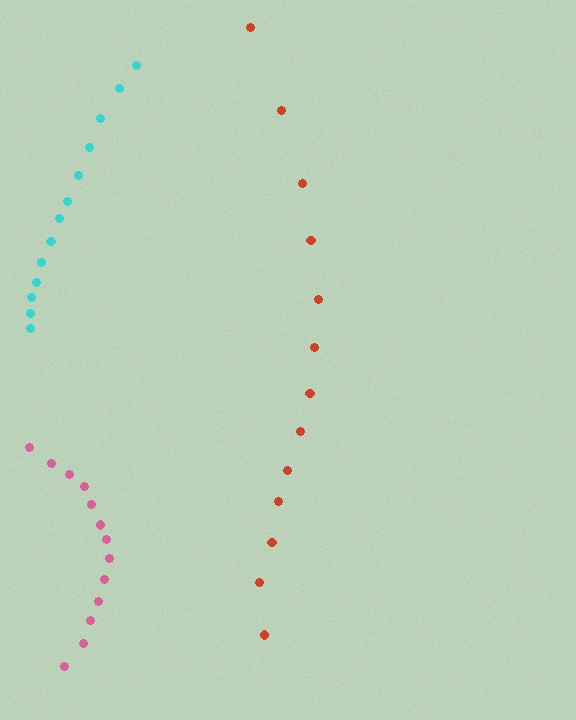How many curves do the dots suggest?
There are 3 distinct paths.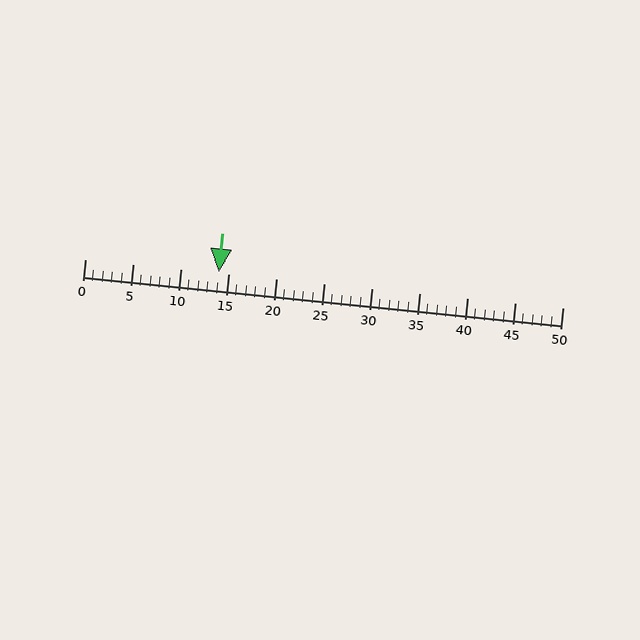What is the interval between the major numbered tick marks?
The major tick marks are spaced 5 units apart.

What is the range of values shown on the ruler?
The ruler shows values from 0 to 50.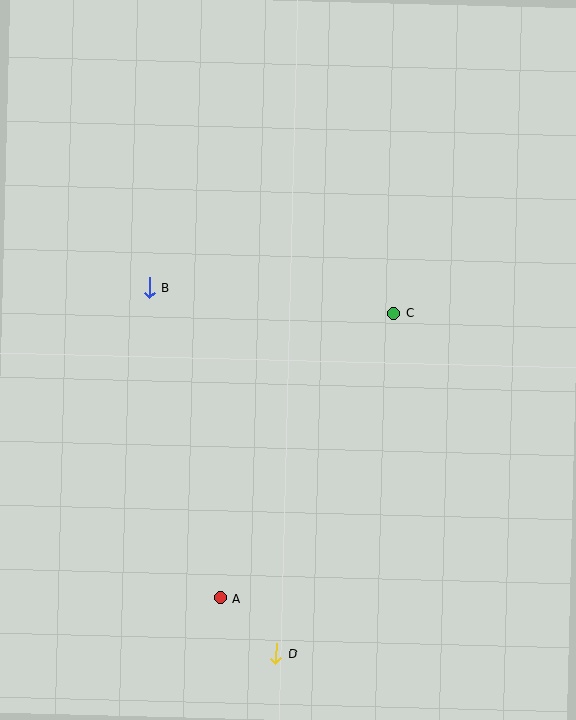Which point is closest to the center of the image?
Point C at (394, 313) is closest to the center.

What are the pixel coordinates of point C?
Point C is at (394, 313).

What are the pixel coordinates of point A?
Point A is at (220, 598).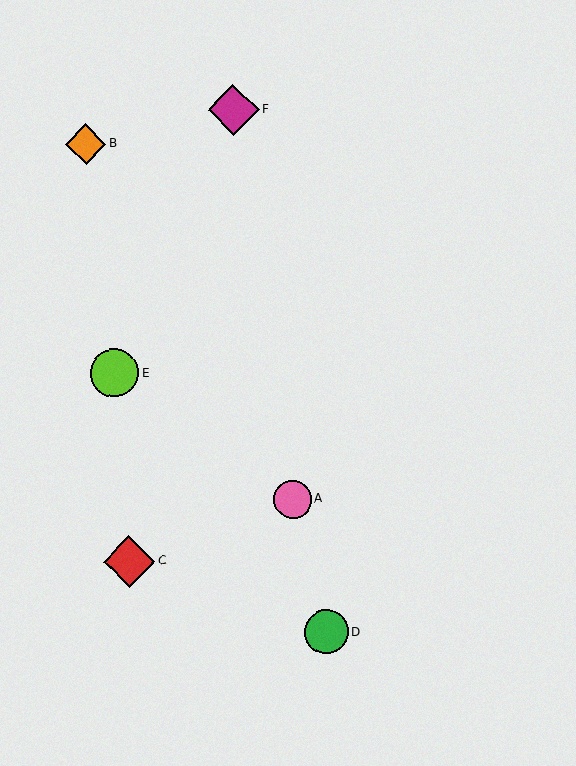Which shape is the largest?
The red diamond (labeled C) is the largest.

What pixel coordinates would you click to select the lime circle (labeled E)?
Click at (114, 373) to select the lime circle E.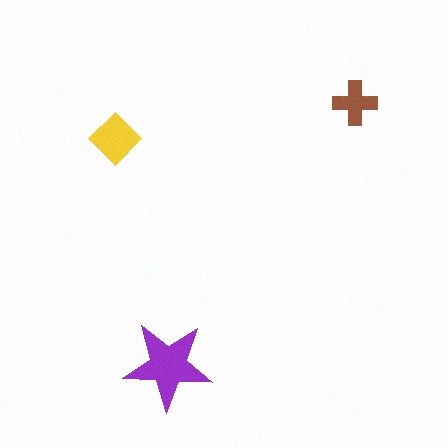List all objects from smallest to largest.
The brown cross, the yellow diamond, the purple star.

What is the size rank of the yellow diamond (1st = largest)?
2nd.